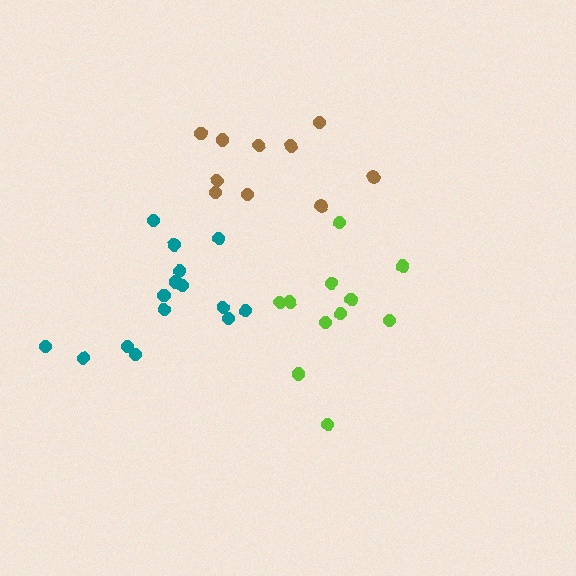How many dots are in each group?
Group 1: 10 dots, Group 2: 15 dots, Group 3: 11 dots (36 total).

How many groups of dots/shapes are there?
There are 3 groups.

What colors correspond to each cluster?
The clusters are colored: brown, teal, lime.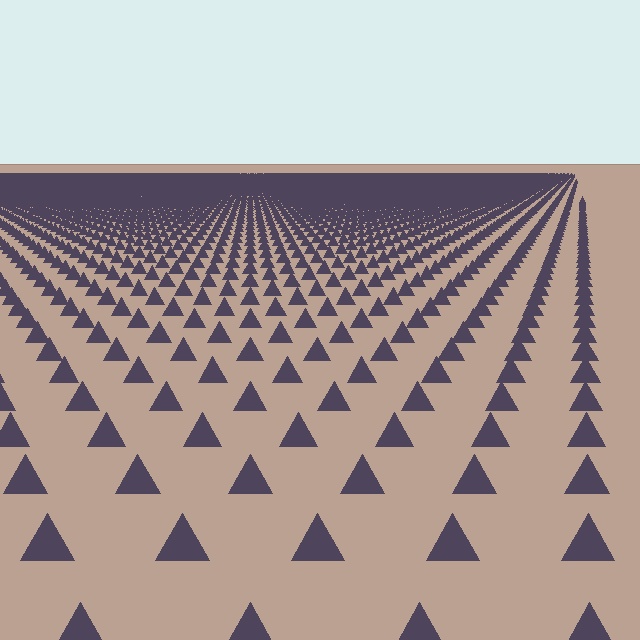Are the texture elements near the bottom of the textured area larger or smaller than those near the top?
Larger. Near the bottom, elements are closer to the viewer and appear at a bigger on-screen size.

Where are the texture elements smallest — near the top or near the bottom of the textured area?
Near the top.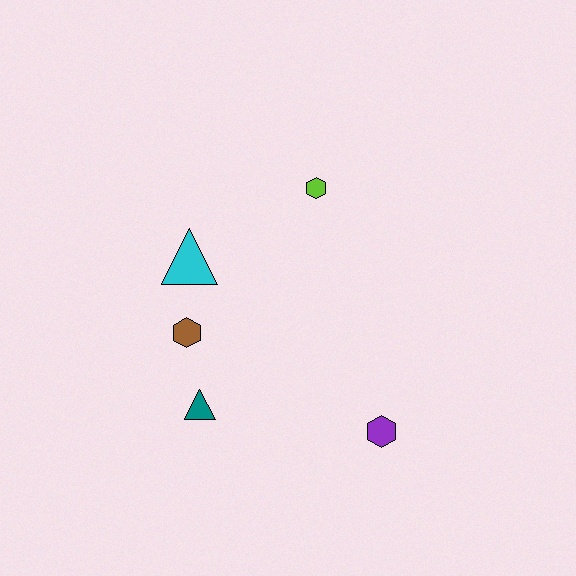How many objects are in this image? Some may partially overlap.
There are 5 objects.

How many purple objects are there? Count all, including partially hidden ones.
There is 1 purple object.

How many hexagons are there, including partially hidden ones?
There are 3 hexagons.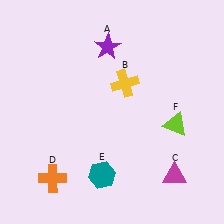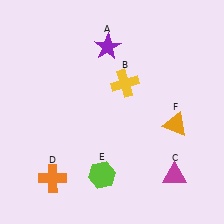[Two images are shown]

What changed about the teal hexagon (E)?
In Image 1, E is teal. In Image 2, it changed to lime.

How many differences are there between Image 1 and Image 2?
There are 2 differences between the two images.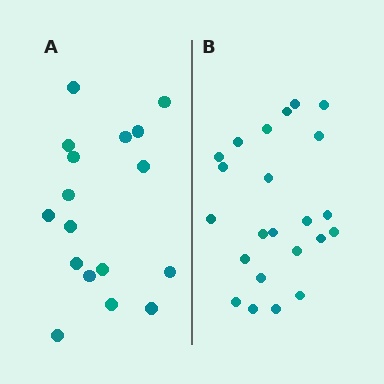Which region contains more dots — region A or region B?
Region B (the right region) has more dots.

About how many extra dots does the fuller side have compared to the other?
Region B has about 6 more dots than region A.